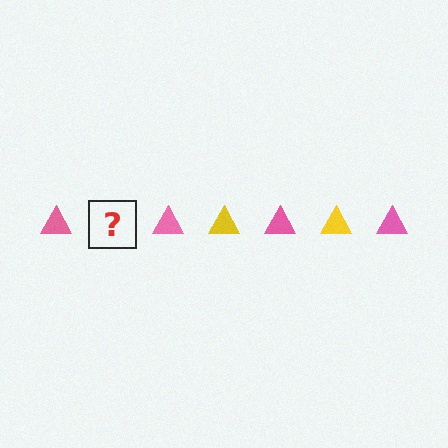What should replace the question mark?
The question mark should be replaced with a yellow triangle.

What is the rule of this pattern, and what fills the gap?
The rule is that the pattern cycles through pink, yellow triangles. The gap should be filled with a yellow triangle.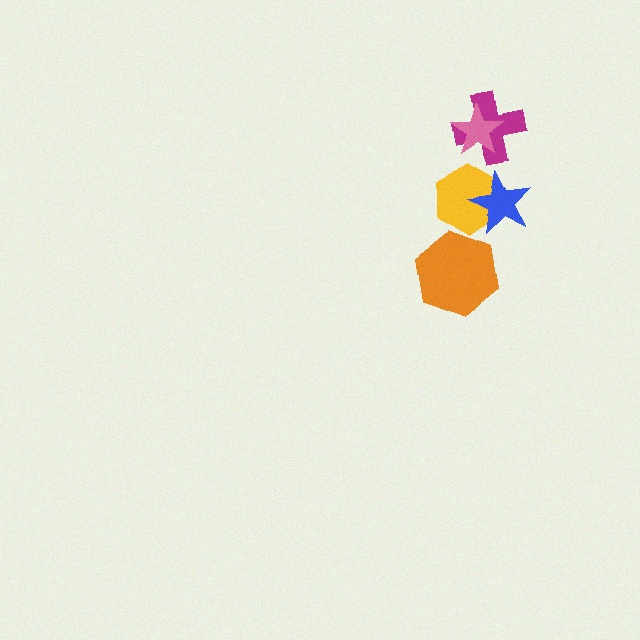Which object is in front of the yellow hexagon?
The blue star is in front of the yellow hexagon.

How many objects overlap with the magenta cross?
1 object overlaps with the magenta cross.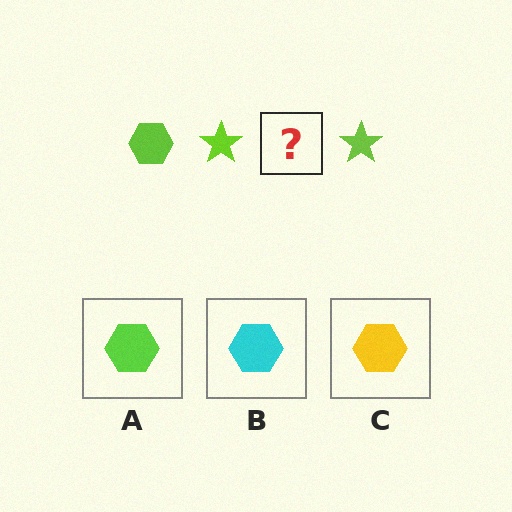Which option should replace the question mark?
Option A.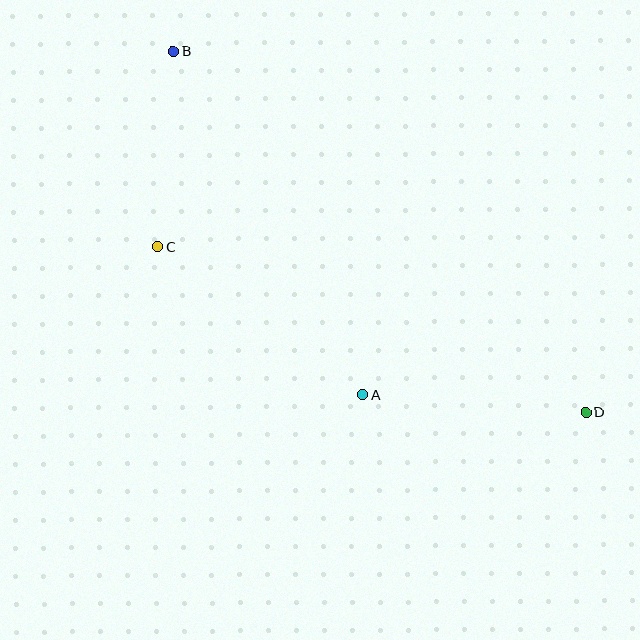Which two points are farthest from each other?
Points B and D are farthest from each other.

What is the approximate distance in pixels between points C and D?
The distance between C and D is approximately 459 pixels.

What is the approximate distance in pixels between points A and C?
The distance between A and C is approximately 253 pixels.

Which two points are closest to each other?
Points B and C are closest to each other.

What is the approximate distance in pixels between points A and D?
The distance between A and D is approximately 223 pixels.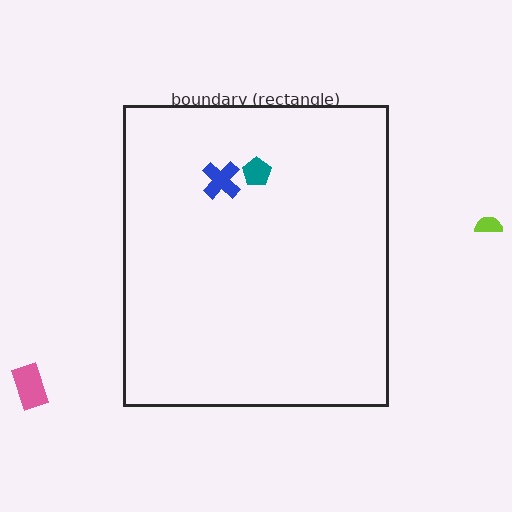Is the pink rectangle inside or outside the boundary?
Outside.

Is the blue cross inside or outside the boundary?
Inside.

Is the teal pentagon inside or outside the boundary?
Inside.